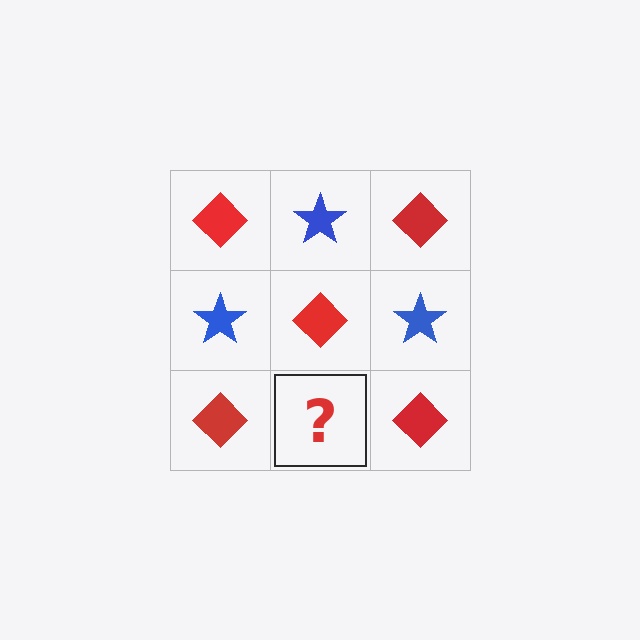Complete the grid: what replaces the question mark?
The question mark should be replaced with a blue star.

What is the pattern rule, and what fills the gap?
The rule is that it alternates red diamond and blue star in a checkerboard pattern. The gap should be filled with a blue star.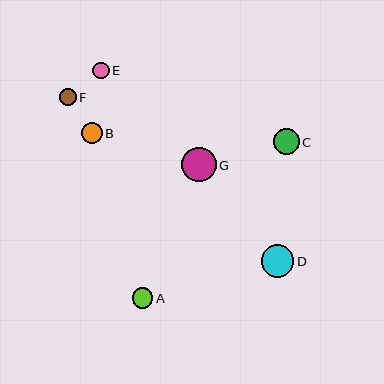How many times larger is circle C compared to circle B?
Circle C is approximately 1.2 times the size of circle B.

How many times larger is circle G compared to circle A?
Circle G is approximately 1.7 times the size of circle A.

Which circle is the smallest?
Circle E is the smallest with a size of approximately 17 pixels.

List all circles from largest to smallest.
From largest to smallest: G, D, C, B, A, F, E.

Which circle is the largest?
Circle G is the largest with a size of approximately 34 pixels.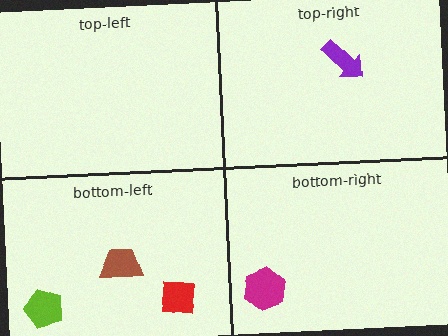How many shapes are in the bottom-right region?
1.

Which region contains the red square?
The bottom-left region.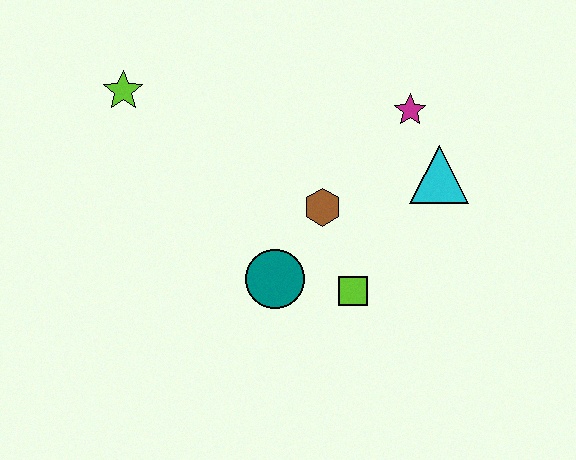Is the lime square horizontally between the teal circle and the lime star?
No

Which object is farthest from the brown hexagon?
The lime star is farthest from the brown hexagon.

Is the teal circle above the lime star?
No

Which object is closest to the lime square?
The teal circle is closest to the lime square.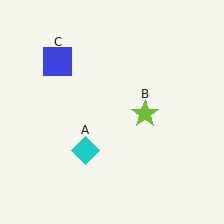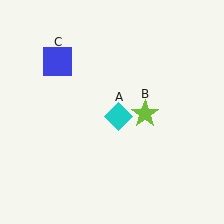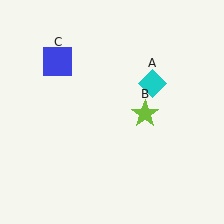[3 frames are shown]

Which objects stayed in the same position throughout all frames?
Lime star (object B) and blue square (object C) remained stationary.